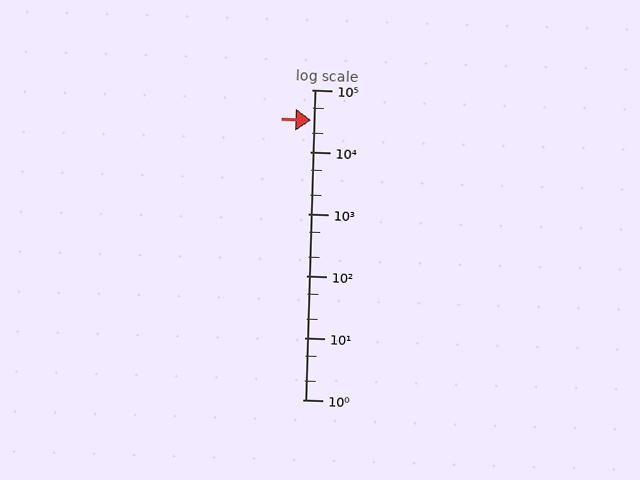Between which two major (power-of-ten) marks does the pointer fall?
The pointer is between 10000 and 100000.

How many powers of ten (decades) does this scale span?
The scale spans 5 decades, from 1 to 100000.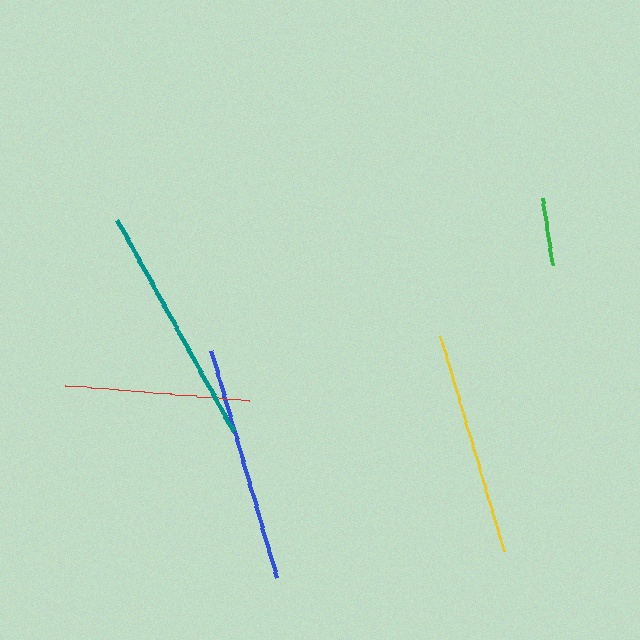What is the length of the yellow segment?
The yellow segment is approximately 223 pixels long.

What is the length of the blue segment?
The blue segment is approximately 237 pixels long.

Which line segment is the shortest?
The green line is the shortest at approximately 67 pixels.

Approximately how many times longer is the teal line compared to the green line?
The teal line is approximately 3.6 times the length of the green line.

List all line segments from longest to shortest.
From longest to shortest: teal, blue, yellow, red, green.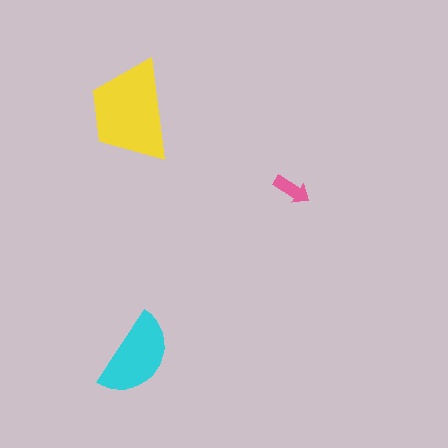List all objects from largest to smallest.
The yellow trapezoid, the cyan semicircle, the pink arrow.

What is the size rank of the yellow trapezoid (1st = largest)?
1st.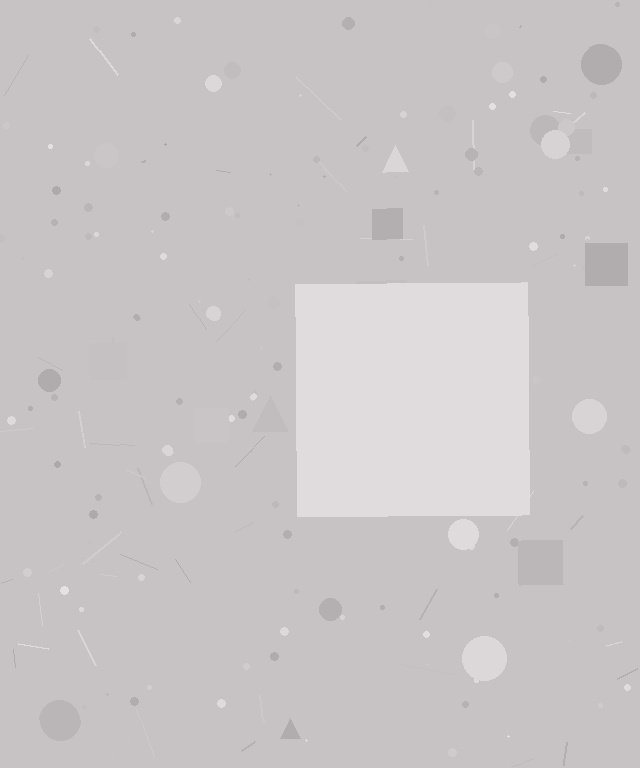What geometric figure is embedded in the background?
A square is embedded in the background.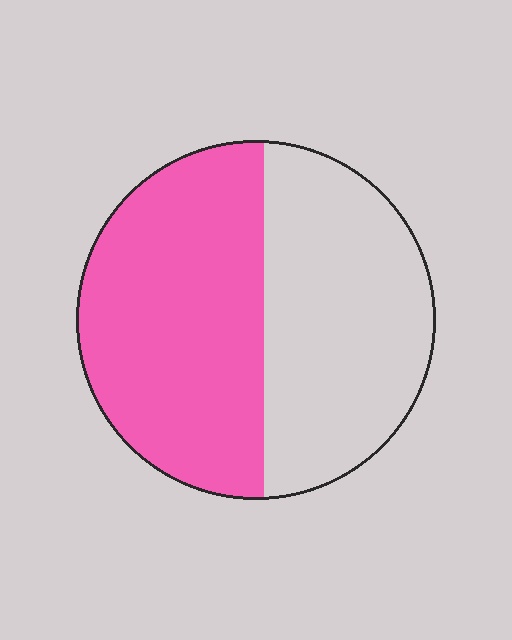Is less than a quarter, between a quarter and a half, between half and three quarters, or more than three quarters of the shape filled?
Between half and three quarters.